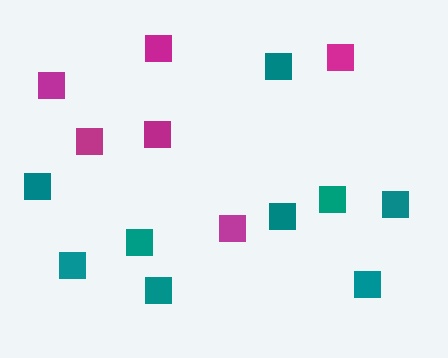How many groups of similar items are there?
There are 2 groups: one group of magenta squares (6) and one group of teal squares (9).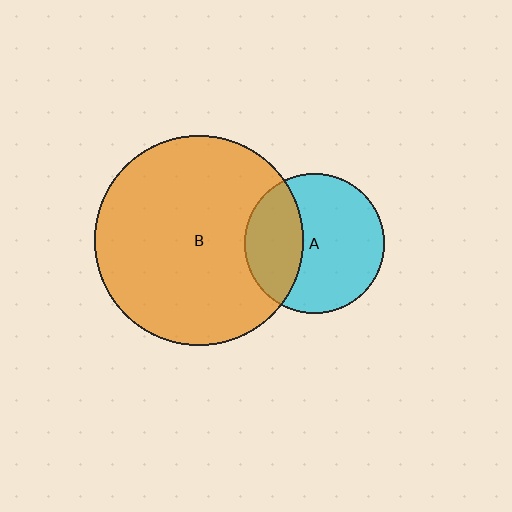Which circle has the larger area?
Circle B (orange).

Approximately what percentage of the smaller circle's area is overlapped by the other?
Approximately 35%.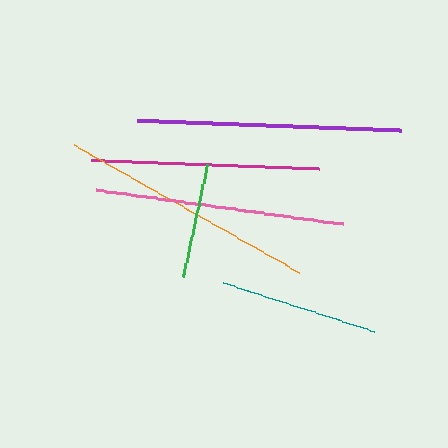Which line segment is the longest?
The purple line is the longest at approximately 263 pixels.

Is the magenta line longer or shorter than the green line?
The magenta line is longer than the green line.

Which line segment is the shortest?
The green line is the shortest at approximately 115 pixels.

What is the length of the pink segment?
The pink segment is approximately 249 pixels long.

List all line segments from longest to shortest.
From longest to shortest: purple, orange, pink, magenta, teal, green.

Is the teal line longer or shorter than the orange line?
The orange line is longer than the teal line.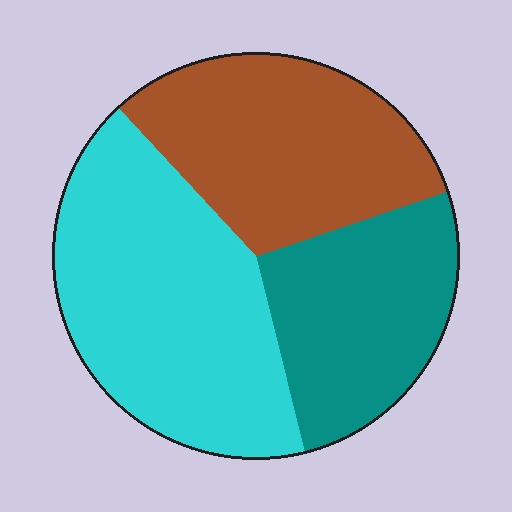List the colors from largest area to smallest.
From largest to smallest: cyan, brown, teal.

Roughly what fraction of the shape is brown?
Brown covers 32% of the shape.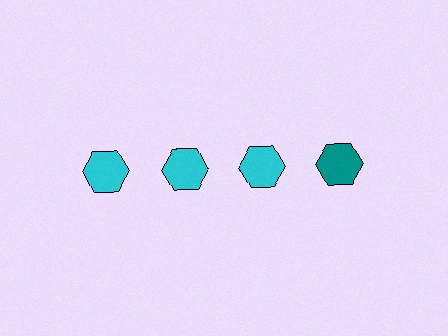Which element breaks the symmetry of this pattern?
The teal hexagon in the top row, second from right column breaks the symmetry. All other shapes are cyan hexagons.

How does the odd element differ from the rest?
It has a different color: teal instead of cyan.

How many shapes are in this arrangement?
There are 4 shapes arranged in a grid pattern.